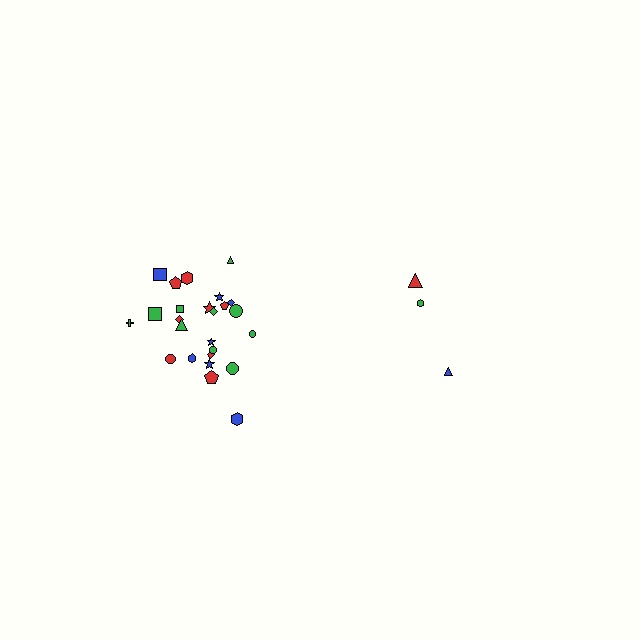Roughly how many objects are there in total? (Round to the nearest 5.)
Roughly 30 objects in total.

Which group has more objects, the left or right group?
The left group.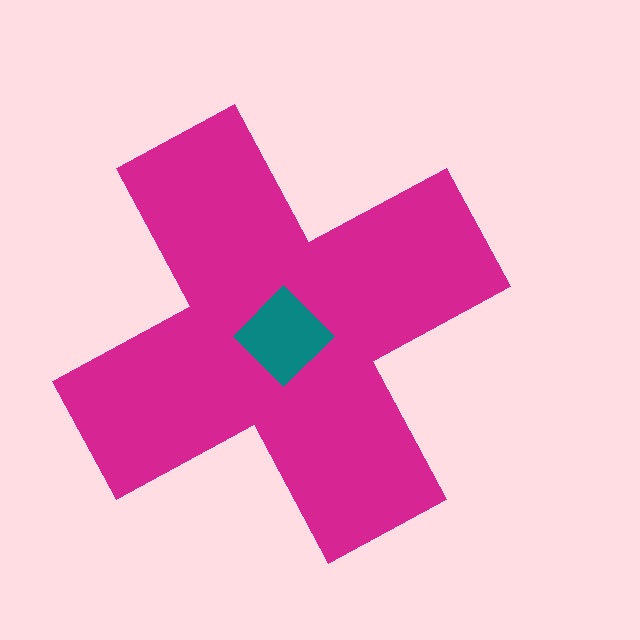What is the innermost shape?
The teal diamond.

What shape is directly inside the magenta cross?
The teal diamond.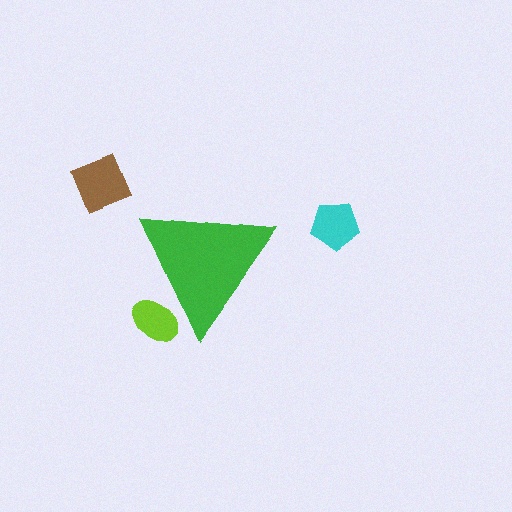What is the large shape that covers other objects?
A green triangle.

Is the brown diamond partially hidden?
No, the brown diamond is fully visible.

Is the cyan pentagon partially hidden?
No, the cyan pentagon is fully visible.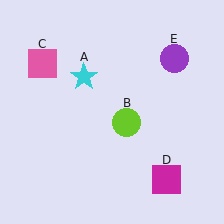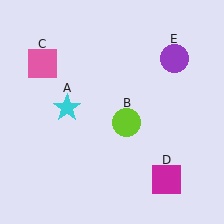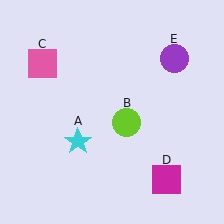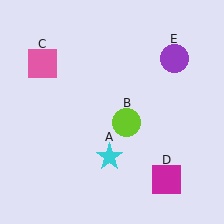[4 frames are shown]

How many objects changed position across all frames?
1 object changed position: cyan star (object A).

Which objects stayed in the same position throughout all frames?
Lime circle (object B) and pink square (object C) and magenta square (object D) and purple circle (object E) remained stationary.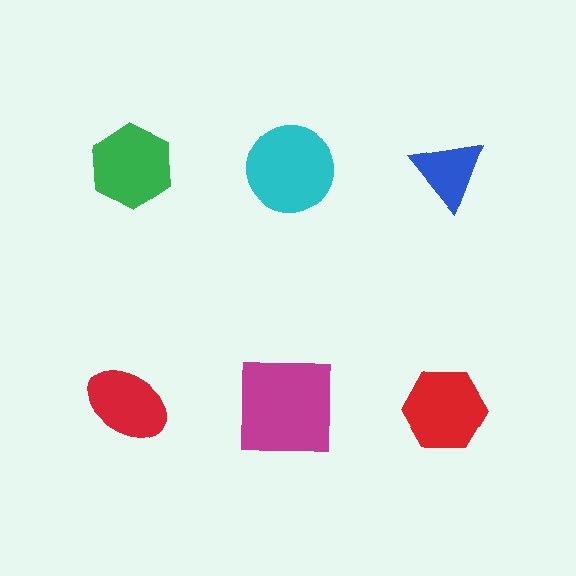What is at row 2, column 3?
A red hexagon.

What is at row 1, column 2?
A cyan circle.